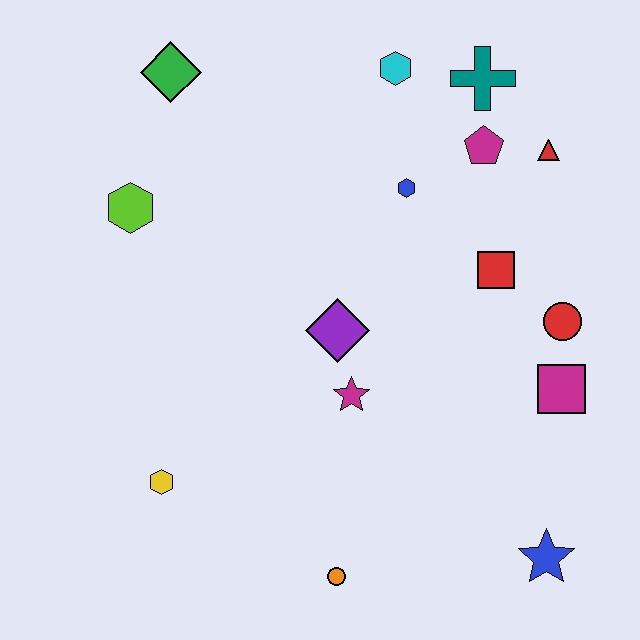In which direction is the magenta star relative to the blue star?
The magenta star is to the left of the blue star.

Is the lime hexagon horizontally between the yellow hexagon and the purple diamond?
No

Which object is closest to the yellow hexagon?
The orange circle is closest to the yellow hexagon.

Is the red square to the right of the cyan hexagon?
Yes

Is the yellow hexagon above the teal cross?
No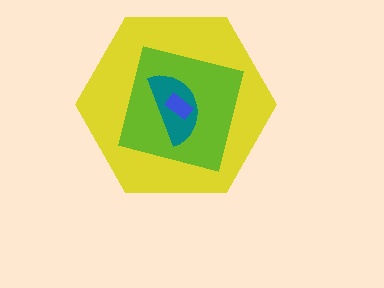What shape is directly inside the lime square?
The teal semicircle.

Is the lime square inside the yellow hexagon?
Yes.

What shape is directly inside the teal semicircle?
The blue rectangle.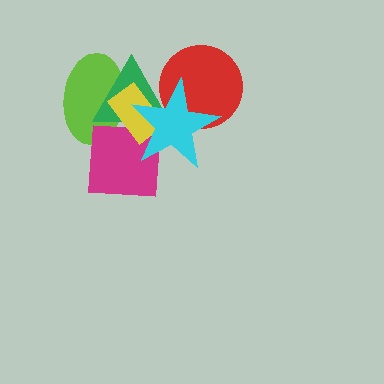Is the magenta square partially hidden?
Yes, it is partially covered by another shape.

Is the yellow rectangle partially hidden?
Yes, it is partially covered by another shape.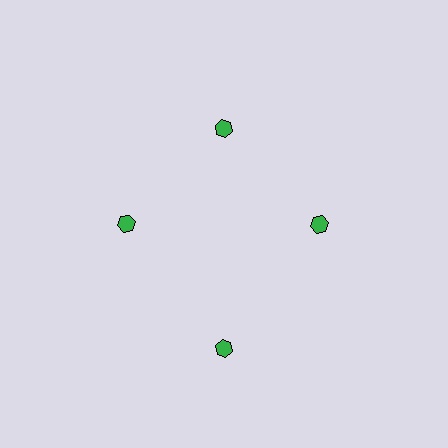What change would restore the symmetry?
The symmetry would be restored by moving it inward, back onto the ring so that all 4 hexagons sit at equal angles and equal distance from the center.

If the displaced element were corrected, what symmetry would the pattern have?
It would have 4-fold rotational symmetry — the pattern would map onto itself every 90 degrees.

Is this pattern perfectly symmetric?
No. The 4 green hexagons are arranged in a ring, but one element near the 6 o'clock position is pushed outward from the center, breaking the 4-fold rotational symmetry.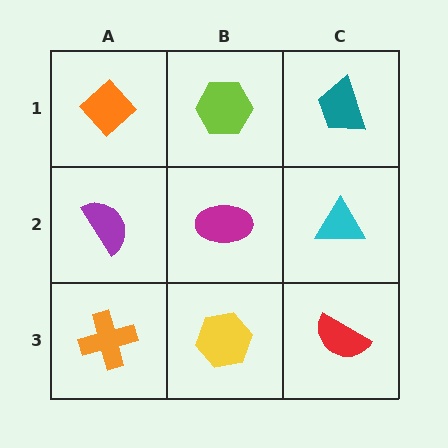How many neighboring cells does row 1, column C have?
2.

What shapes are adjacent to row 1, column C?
A cyan triangle (row 2, column C), a lime hexagon (row 1, column B).